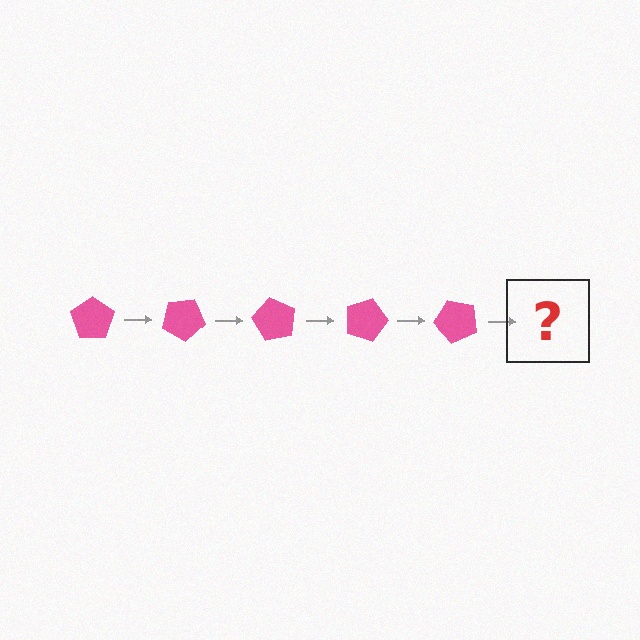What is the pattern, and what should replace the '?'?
The pattern is that the pentagon rotates 30 degrees each step. The '?' should be a pink pentagon rotated 150 degrees.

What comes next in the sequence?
The next element should be a pink pentagon rotated 150 degrees.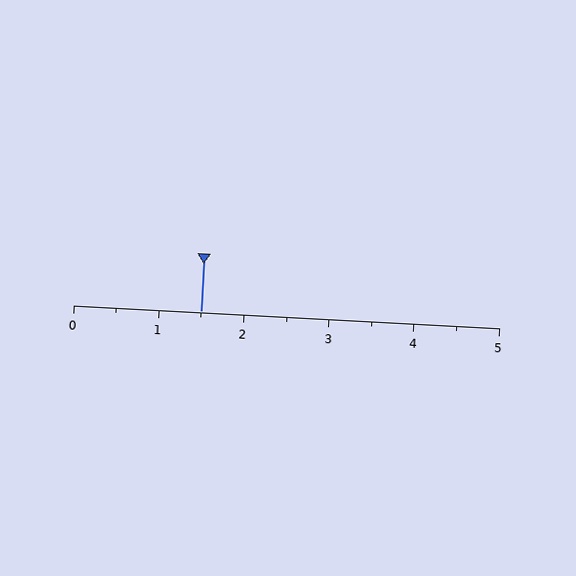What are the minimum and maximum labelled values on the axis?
The axis runs from 0 to 5.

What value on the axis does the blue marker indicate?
The marker indicates approximately 1.5.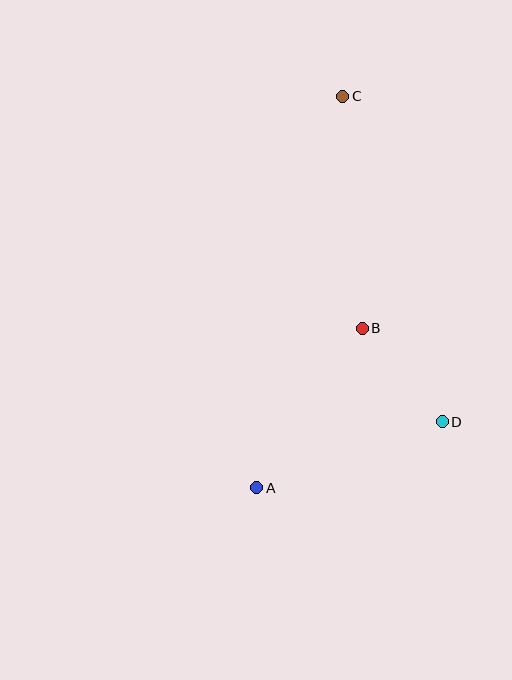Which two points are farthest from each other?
Points A and C are farthest from each other.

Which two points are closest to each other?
Points B and D are closest to each other.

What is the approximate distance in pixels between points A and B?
The distance between A and B is approximately 191 pixels.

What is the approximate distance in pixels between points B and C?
The distance between B and C is approximately 233 pixels.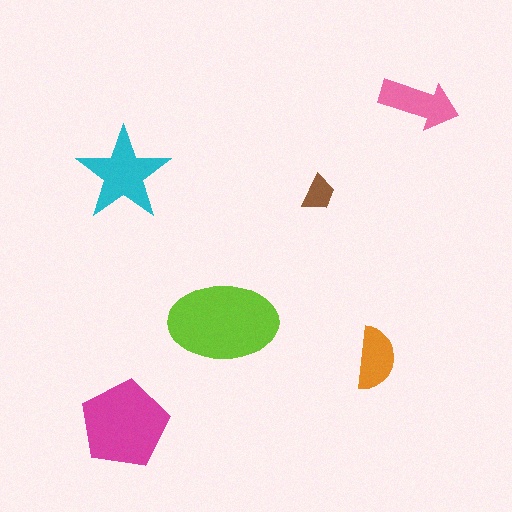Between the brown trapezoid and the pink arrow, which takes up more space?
The pink arrow.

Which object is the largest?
The lime ellipse.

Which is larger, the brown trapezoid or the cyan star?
The cyan star.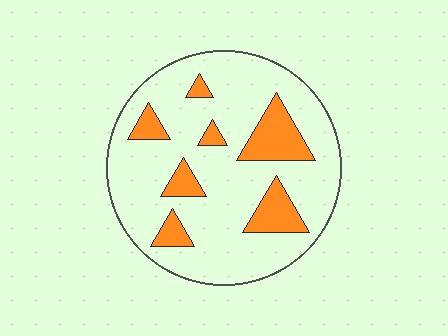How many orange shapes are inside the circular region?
7.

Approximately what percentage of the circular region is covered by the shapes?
Approximately 20%.